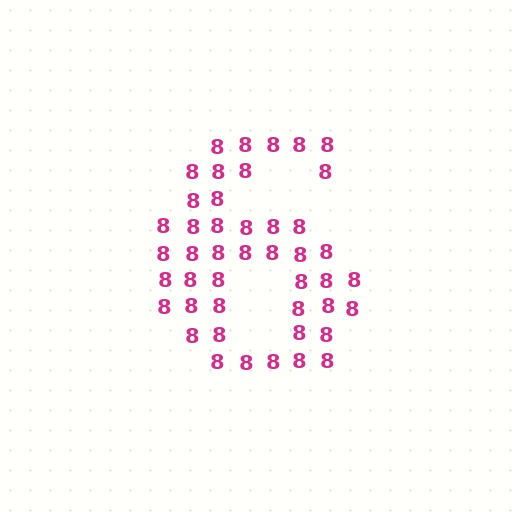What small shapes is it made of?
It is made of small digit 8's.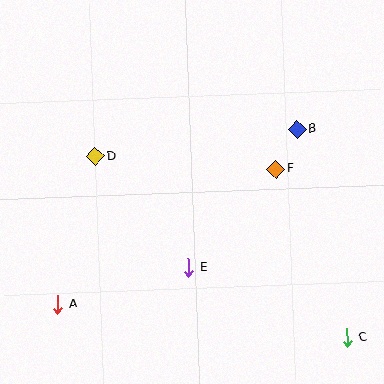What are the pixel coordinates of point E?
Point E is at (189, 267).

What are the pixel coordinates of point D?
Point D is at (95, 156).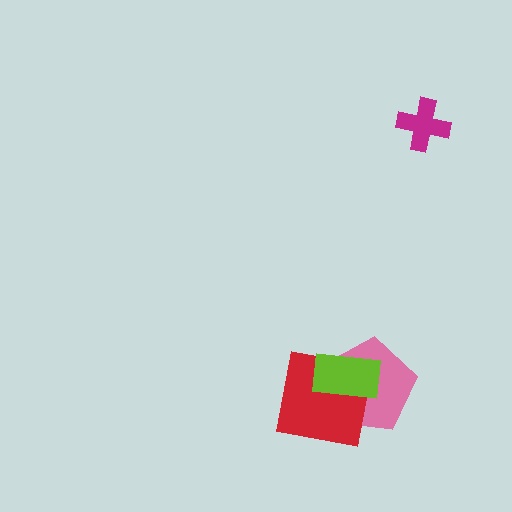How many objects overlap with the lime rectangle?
2 objects overlap with the lime rectangle.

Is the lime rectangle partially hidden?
No, no other shape covers it.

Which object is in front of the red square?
The lime rectangle is in front of the red square.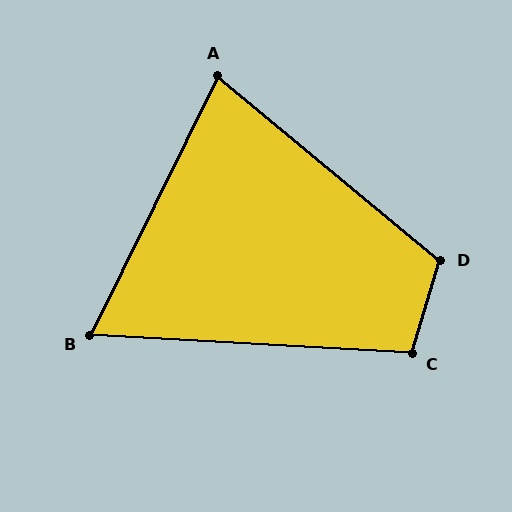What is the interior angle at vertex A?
Approximately 76 degrees (acute).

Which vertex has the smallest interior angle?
B, at approximately 67 degrees.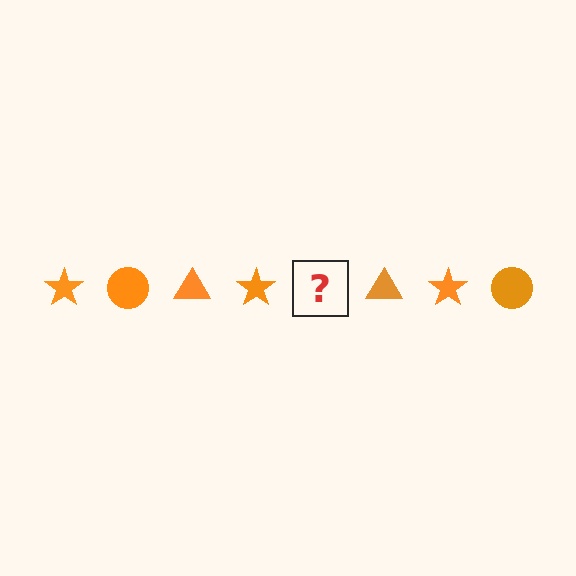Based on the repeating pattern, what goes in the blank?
The blank should be an orange circle.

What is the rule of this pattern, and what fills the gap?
The rule is that the pattern cycles through star, circle, triangle shapes in orange. The gap should be filled with an orange circle.